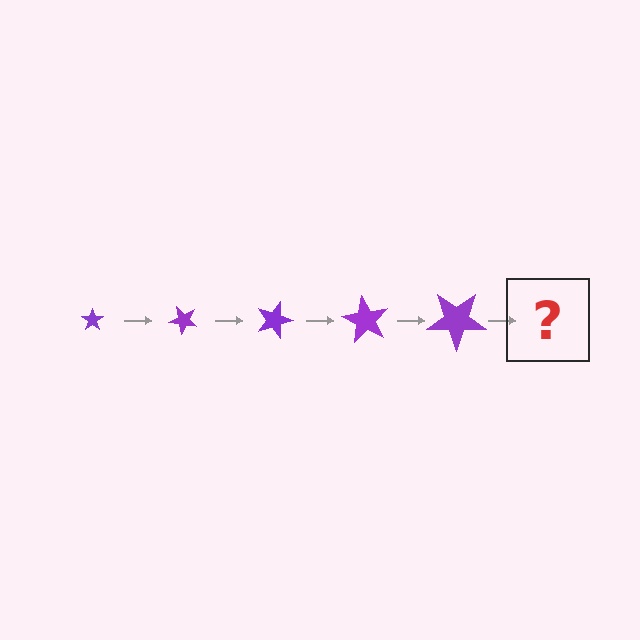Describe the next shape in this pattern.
It should be a star, larger than the previous one and rotated 225 degrees from the start.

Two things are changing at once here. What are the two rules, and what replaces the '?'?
The two rules are that the star grows larger each step and it rotates 45 degrees each step. The '?' should be a star, larger than the previous one and rotated 225 degrees from the start.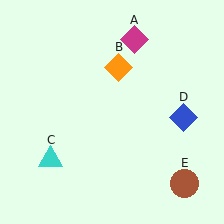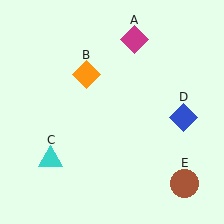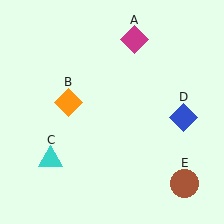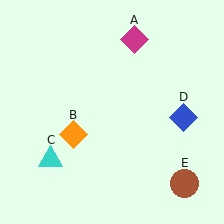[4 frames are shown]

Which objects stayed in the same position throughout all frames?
Magenta diamond (object A) and cyan triangle (object C) and blue diamond (object D) and brown circle (object E) remained stationary.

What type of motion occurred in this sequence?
The orange diamond (object B) rotated counterclockwise around the center of the scene.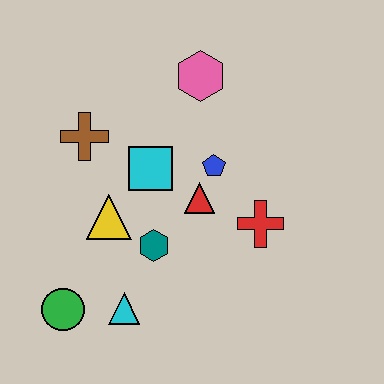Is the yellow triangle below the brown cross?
Yes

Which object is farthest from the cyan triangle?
The pink hexagon is farthest from the cyan triangle.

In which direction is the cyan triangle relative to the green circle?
The cyan triangle is to the right of the green circle.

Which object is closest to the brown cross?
The cyan square is closest to the brown cross.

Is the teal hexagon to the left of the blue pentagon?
Yes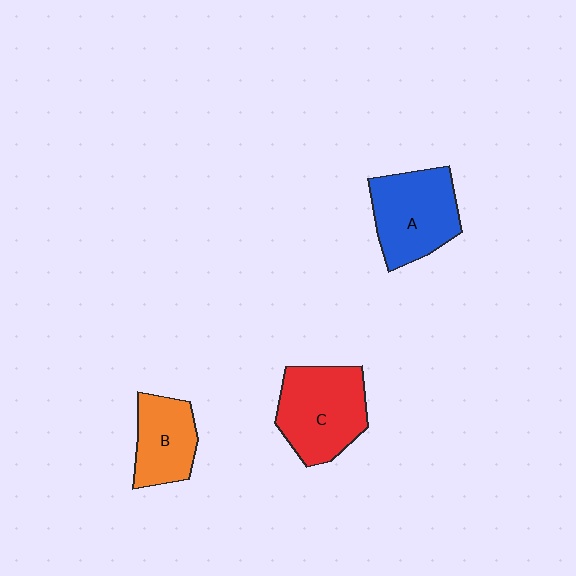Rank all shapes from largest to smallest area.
From largest to smallest: C (red), A (blue), B (orange).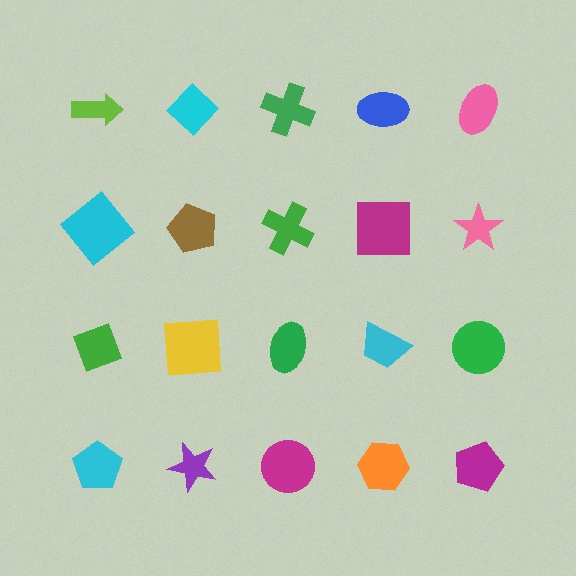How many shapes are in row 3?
5 shapes.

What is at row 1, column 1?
A lime arrow.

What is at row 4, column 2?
A purple star.